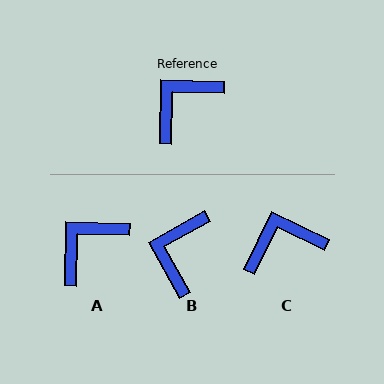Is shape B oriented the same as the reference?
No, it is off by about 31 degrees.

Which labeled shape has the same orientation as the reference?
A.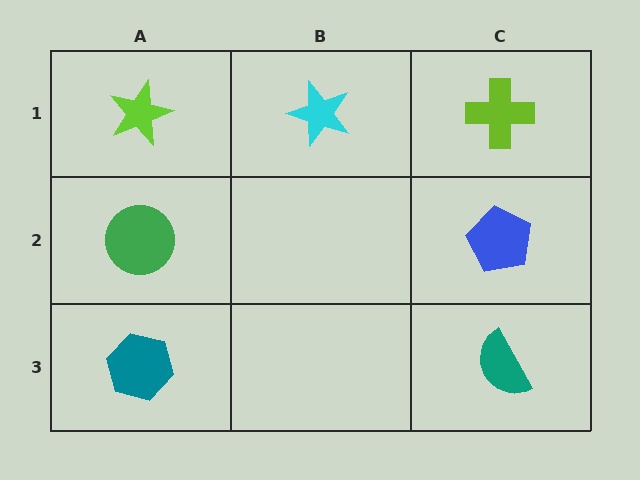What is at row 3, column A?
A teal hexagon.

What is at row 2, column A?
A green circle.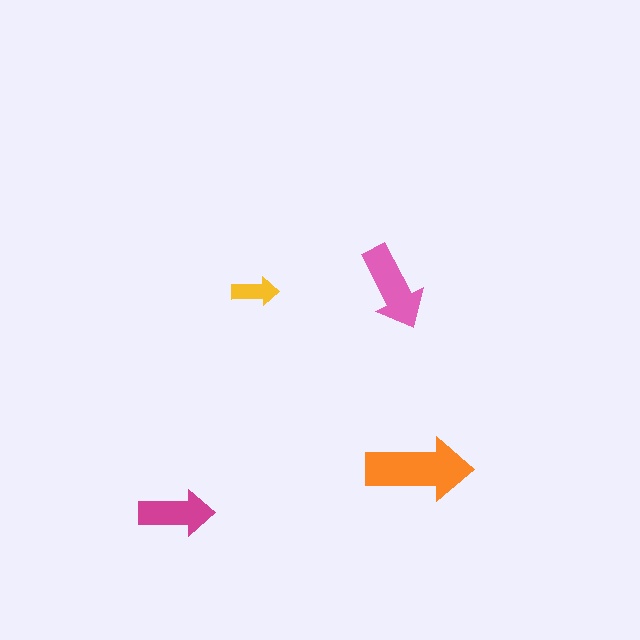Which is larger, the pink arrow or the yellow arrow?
The pink one.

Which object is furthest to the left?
The magenta arrow is leftmost.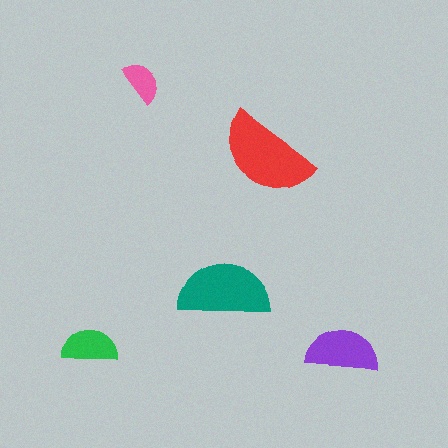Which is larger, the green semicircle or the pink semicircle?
The green one.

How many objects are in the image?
There are 5 objects in the image.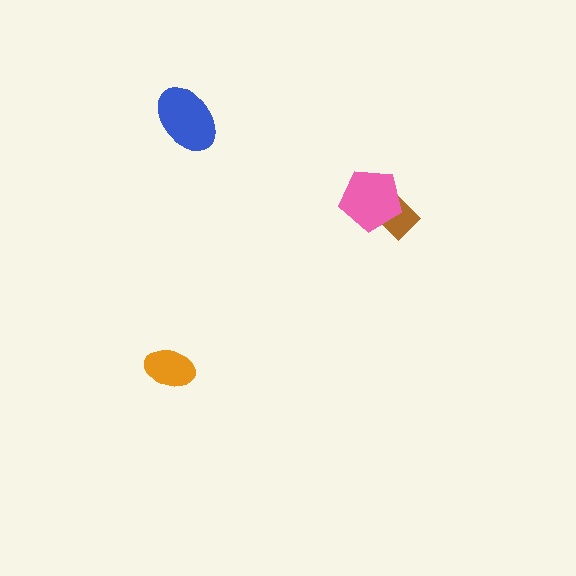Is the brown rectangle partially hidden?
Yes, it is partially covered by another shape.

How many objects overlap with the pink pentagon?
1 object overlaps with the pink pentagon.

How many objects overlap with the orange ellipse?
0 objects overlap with the orange ellipse.